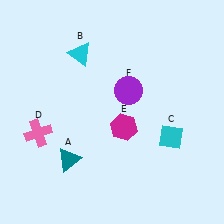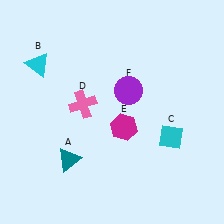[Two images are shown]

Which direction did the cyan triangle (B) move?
The cyan triangle (B) moved left.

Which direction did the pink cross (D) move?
The pink cross (D) moved right.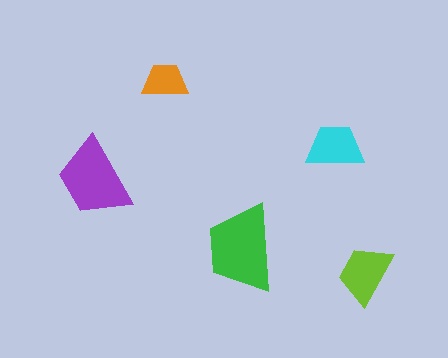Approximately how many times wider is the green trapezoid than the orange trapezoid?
About 2 times wider.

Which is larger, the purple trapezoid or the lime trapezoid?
The purple one.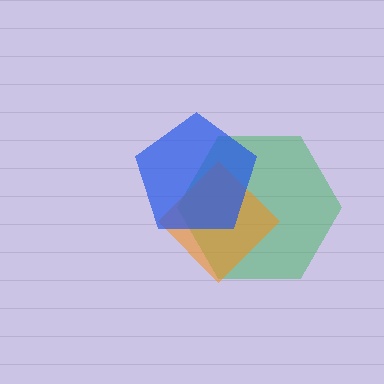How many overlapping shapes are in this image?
There are 3 overlapping shapes in the image.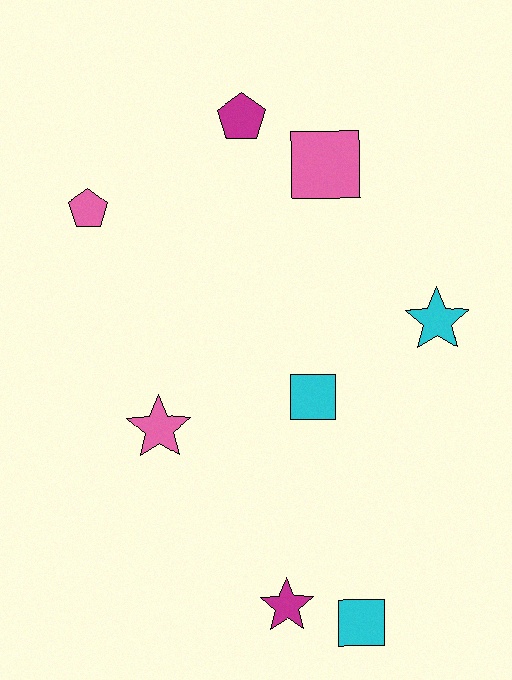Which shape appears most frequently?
Square, with 3 objects.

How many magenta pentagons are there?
There is 1 magenta pentagon.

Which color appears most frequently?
Pink, with 3 objects.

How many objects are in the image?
There are 8 objects.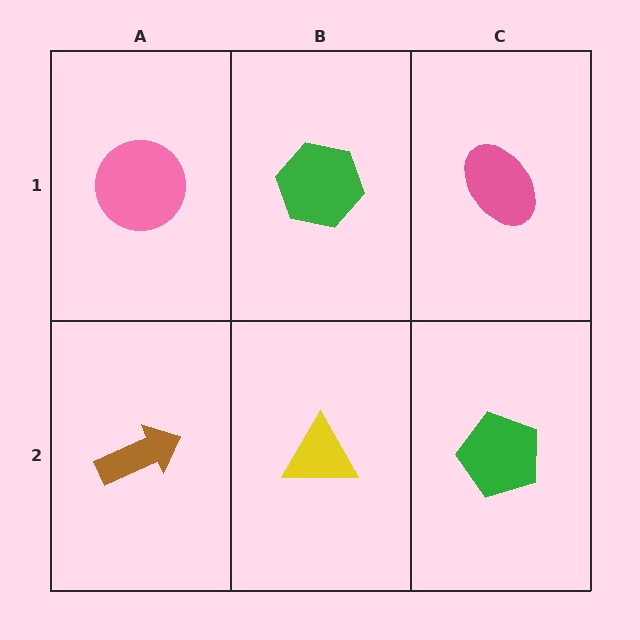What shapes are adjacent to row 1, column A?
A brown arrow (row 2, column A), a green hexagon (row 1, column B).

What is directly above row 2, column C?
A pink ellipse.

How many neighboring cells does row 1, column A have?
2.